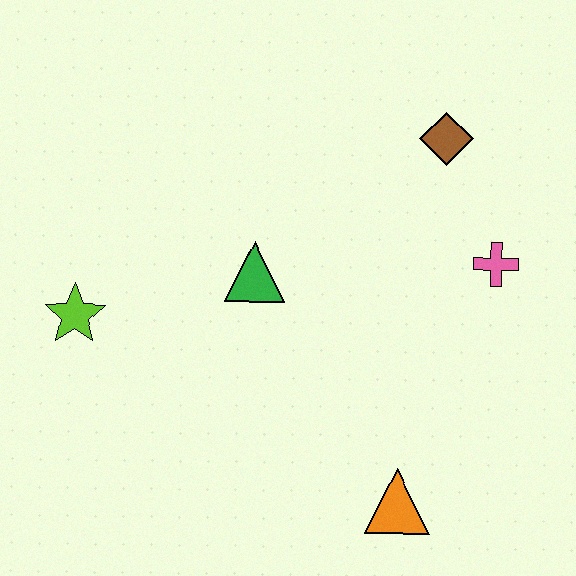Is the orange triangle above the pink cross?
No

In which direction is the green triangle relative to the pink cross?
The green triangle is to the left of the pink cross.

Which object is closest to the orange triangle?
The pink cross is closest to the orange triangle.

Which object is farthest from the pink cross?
The lime star is farthest from the pink cross.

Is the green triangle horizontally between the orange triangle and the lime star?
Yes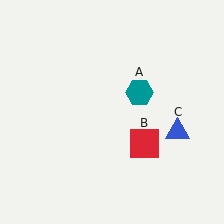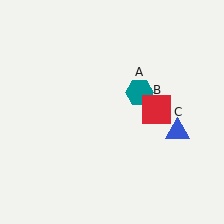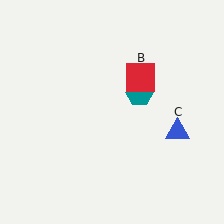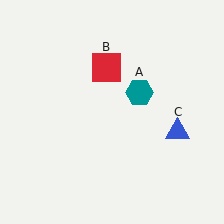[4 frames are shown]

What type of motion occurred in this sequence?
The red square (object B) rotated counterclockwise around the center of the scene.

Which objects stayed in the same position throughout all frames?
Teal hexagon (object A) and blue triangle (object C) remained stationary.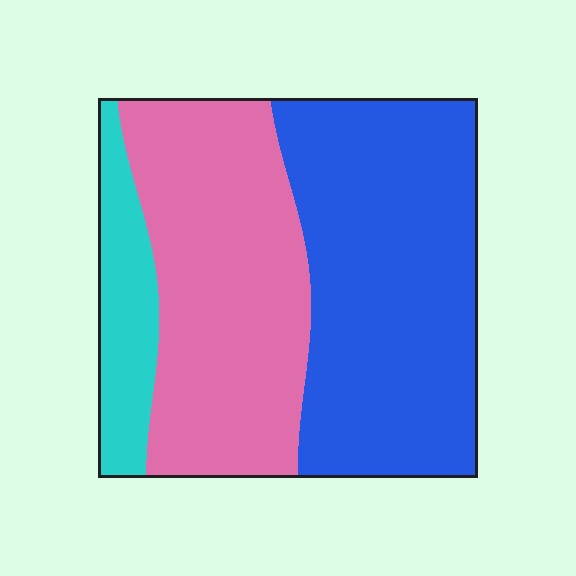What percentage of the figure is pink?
Pink takes up between a third and a half of the figure.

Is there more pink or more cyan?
Pink.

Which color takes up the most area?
Blue, at roughly 45%.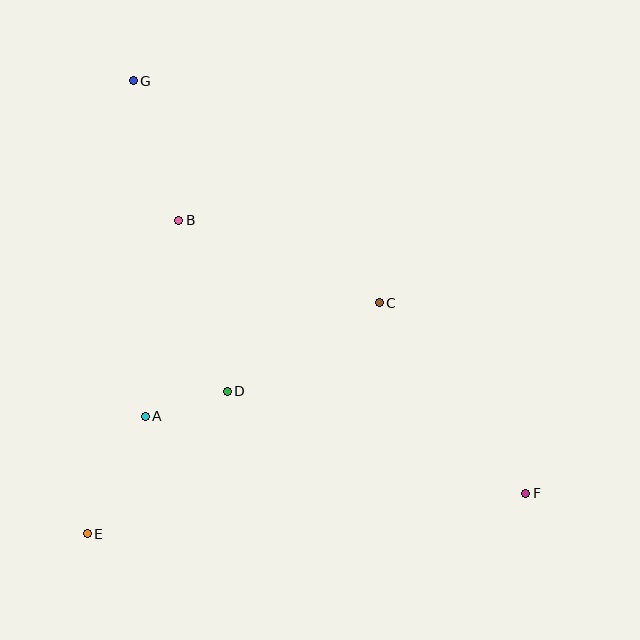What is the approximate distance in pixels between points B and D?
The distance between B and D is approximately 178 pixels.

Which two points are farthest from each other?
Points F and G are farthest from each other.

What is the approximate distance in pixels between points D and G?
The distance between D and G is approximately 324 pixels.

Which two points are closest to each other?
Points A and D are closest to each other.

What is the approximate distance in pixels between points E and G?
The distance between E and G is approximately 455 pixels.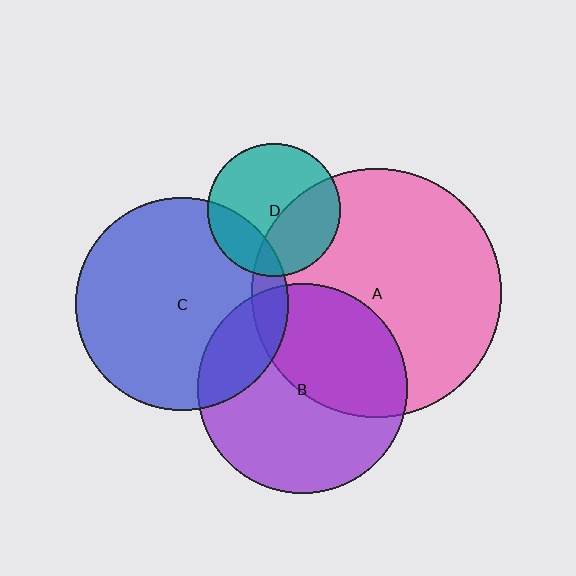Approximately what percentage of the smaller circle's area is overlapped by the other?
Approximately 10%.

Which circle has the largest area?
Circle A (pink).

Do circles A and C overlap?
Yes.